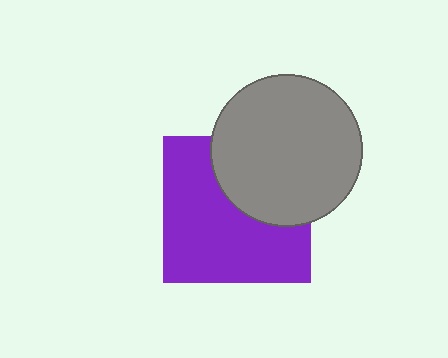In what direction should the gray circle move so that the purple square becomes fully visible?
The gray circle should move toward the upper-right. That is the shortest direction to clear the overlap and leave the purple square fully visible.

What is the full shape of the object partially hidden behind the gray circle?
The partially hidden object is a purple square.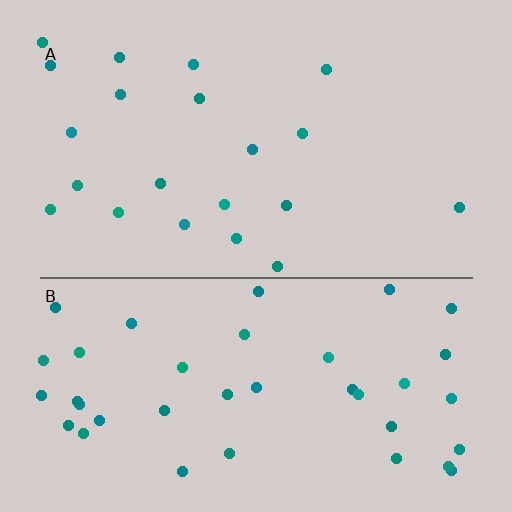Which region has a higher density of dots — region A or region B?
B (the bottom).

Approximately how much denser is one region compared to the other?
Approximately 1.9× — region B over region A.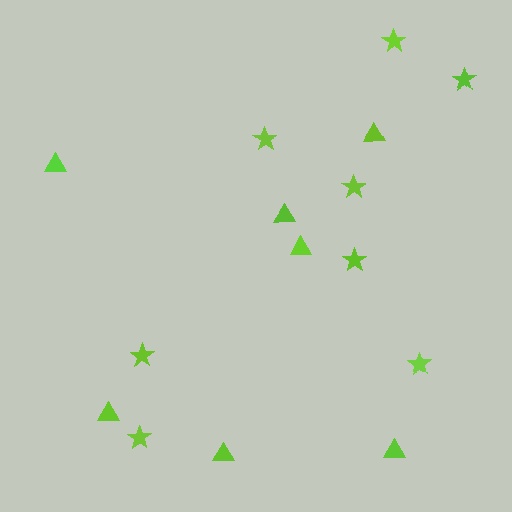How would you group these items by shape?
There are 2 groups: one group of triangles (7) and one group of stars (8).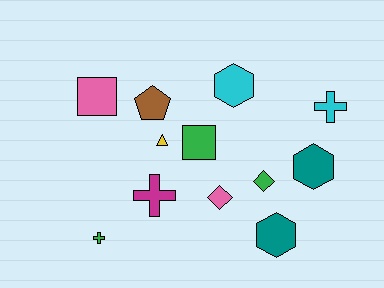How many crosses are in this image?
There are 3 crosses.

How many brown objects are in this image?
There is 1 brown object.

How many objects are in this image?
There are 12 objects.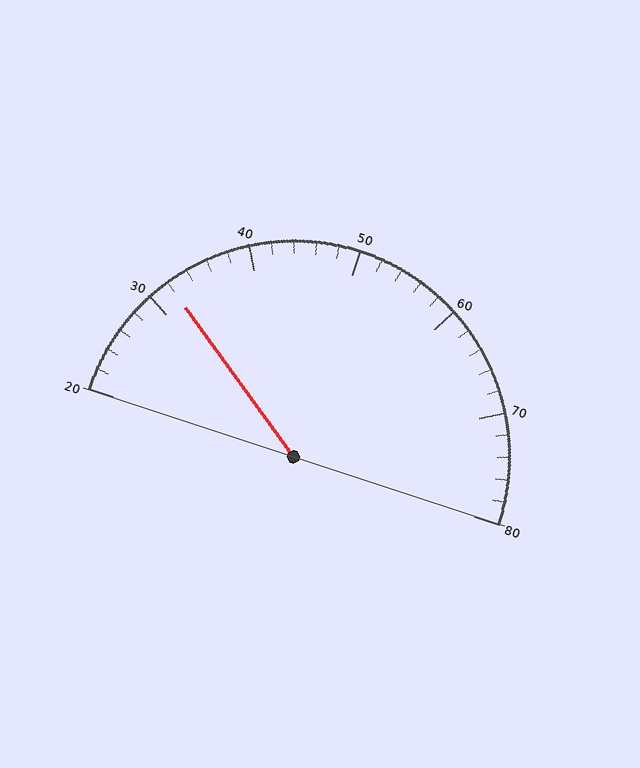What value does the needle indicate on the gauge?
The needle indicates approximately 32.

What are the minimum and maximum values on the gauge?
The gauge ranges from 20 to 80.